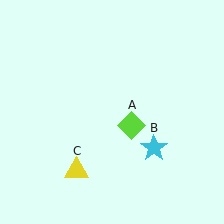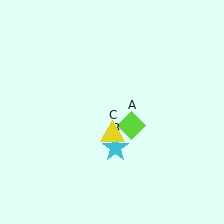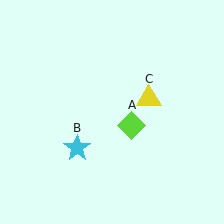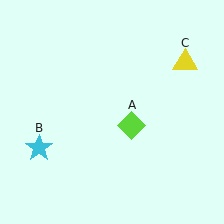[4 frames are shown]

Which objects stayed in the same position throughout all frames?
Lime diamond (object A) remained stationary.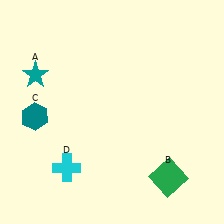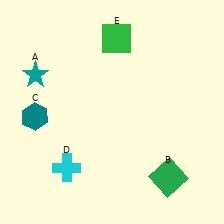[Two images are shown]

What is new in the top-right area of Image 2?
A green square (E) was added in the top-right area of Image 2.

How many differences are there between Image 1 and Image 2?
There is 1 difference between the two images.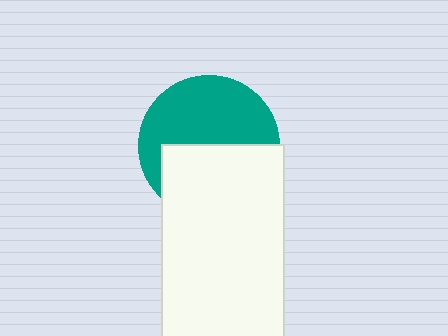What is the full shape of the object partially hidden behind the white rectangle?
The partially hidden object is a teal circle.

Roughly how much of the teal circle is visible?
About half of it is visible (roughly 54%).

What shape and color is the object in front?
The object in front is a white rectangle.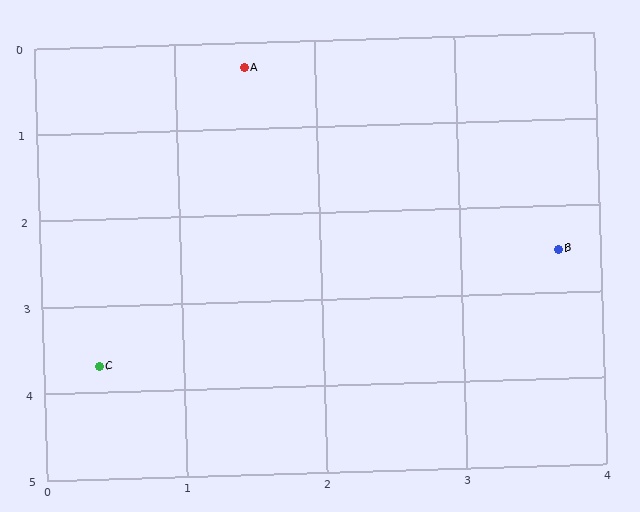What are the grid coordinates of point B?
Point B is at approximately (3.7, 2.5).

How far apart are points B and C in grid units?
Points B and C are about 3.5 grid units apart.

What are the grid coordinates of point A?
Point A is at approximately (1.5, 0.3).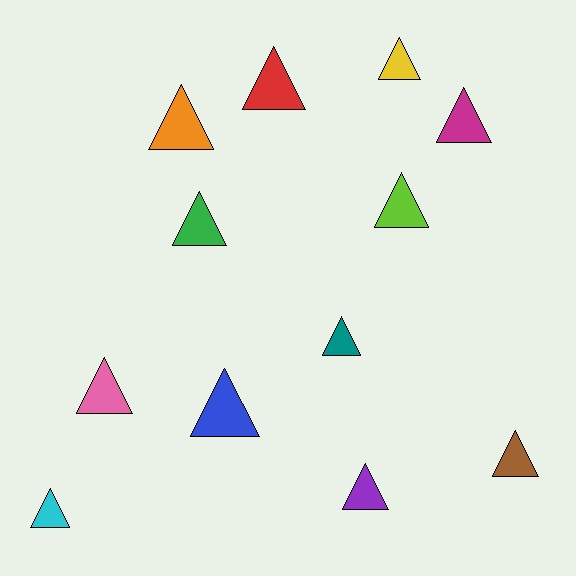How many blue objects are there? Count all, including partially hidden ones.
There is 1 blue object.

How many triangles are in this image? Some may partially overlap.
There are 12 triangles.